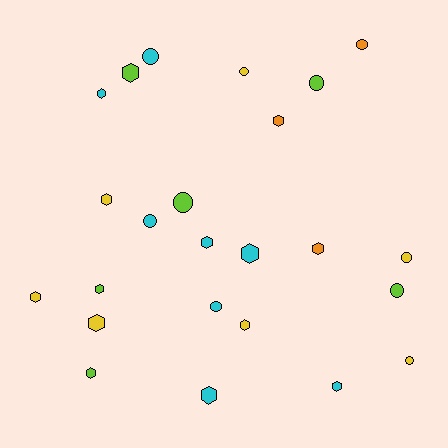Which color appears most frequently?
Cyan, with 8 objects.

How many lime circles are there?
There are 3 lime circles.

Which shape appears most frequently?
Hexagon, with 14 objects.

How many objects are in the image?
There are 24 objects.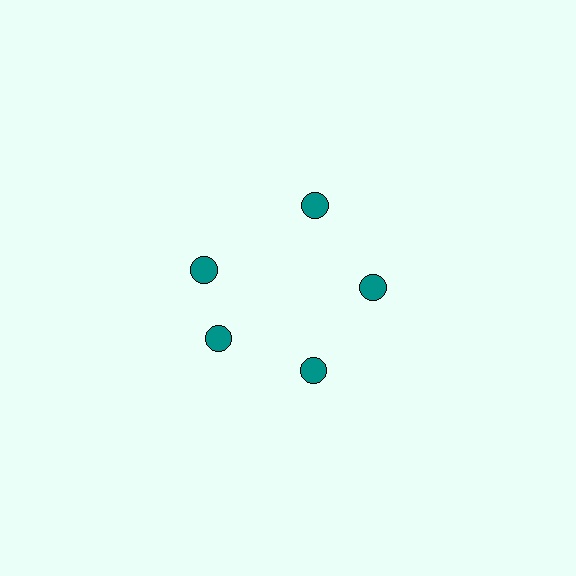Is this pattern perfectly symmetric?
No. The 5 teal circles are arranged in a ring, but one element near the 10 o'clock position is rotated out of alignment along the ring, breaking the 5-fold rotational symmetry.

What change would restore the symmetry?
The symmetry would be restored by rotating it back into even spacing with its neighbors so that all 5 circles sit at equal angles and equal distance from the center.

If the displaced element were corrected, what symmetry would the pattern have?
It would have 5-fold rotational symmetry — the pattern would map onto itself every 72 degrees.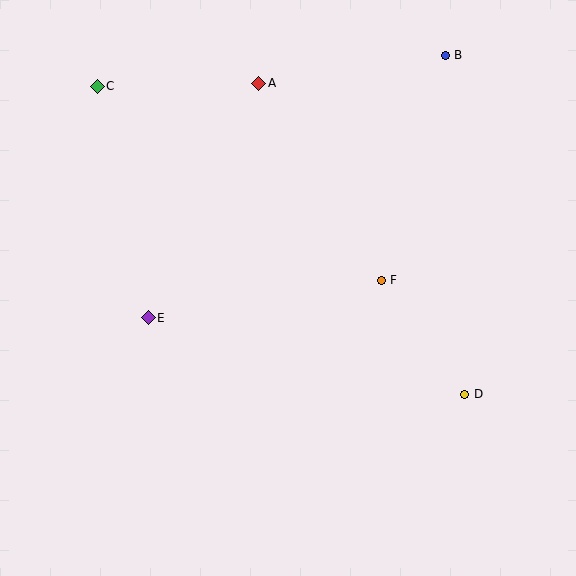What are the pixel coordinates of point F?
Point F is at (381, 280).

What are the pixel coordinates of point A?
Point A is at (259, 83).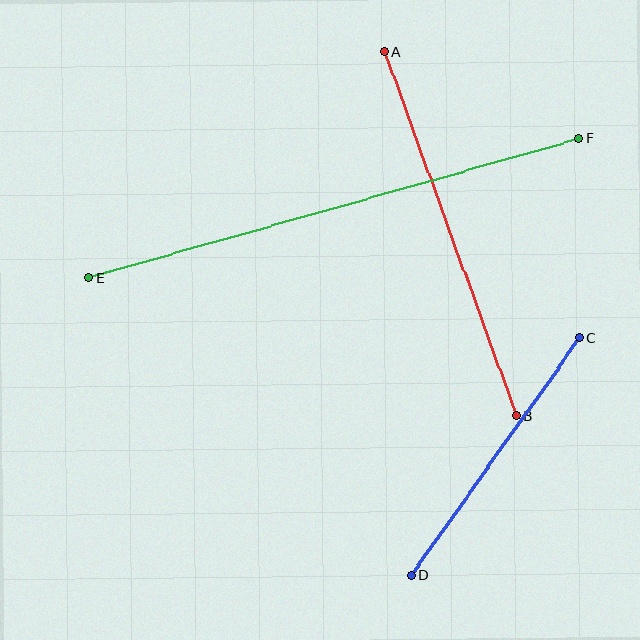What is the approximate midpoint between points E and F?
The midpoint is at approximately (334, 208) pixels.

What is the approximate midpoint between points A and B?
The midpoint is at approximately (450, 234) pixels.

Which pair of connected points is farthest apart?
Points E and F are farthest apart.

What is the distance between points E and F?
The distance is approximately 510 pixels.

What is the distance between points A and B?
The distance is approximately 387 pixels.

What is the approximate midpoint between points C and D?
The midpoint is at approximately (495, 457) pixels.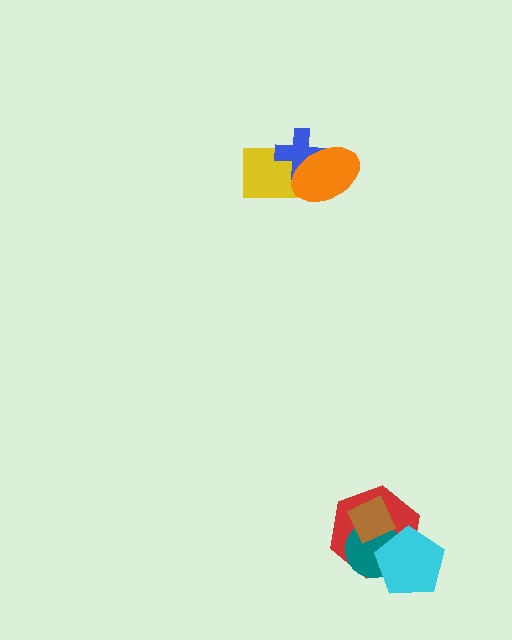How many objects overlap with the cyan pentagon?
2 objects overlap with the cyan pentagon.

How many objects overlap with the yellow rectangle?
2 objects overlap with the yellow rectangle.